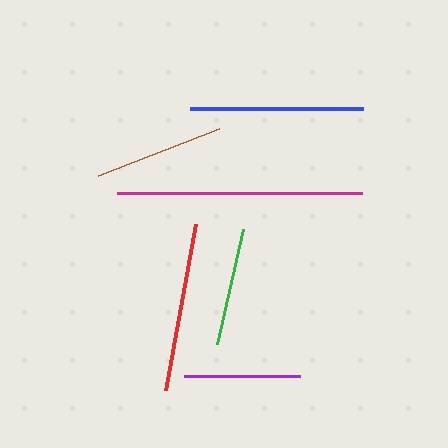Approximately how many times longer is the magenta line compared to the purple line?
The magenta line is approximately 2.1 times the length of the purple line.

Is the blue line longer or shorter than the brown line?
The blue line is longer than the brown line.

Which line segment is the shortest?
The purple line is the shortest at approximately 116 pixels.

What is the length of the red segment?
The red segment is approximately 169 pixels long.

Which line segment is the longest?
The magenta line is the longest at approximately 245 pixels.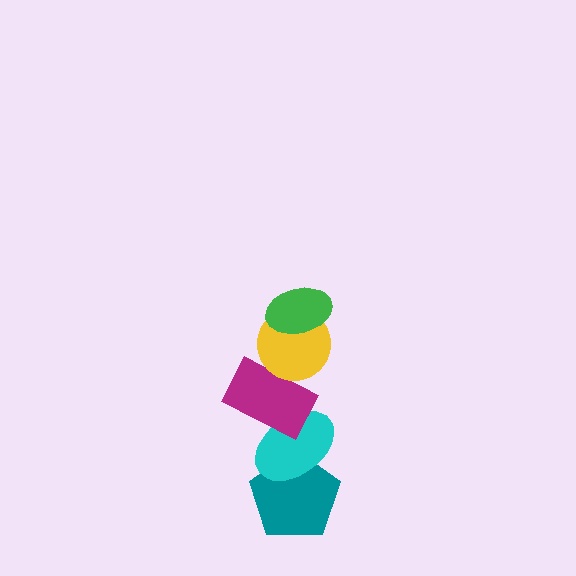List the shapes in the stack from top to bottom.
From top to bottom: the green ellipse, the yellow circle, the magenta rectangle, the cyan ellipse, the teal pentagon.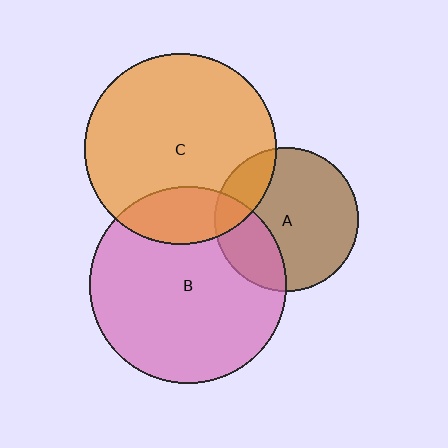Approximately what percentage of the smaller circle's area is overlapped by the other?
Approximately 25%.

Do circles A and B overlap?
Yes.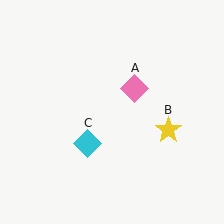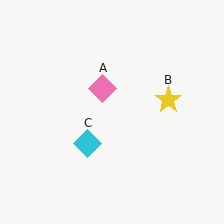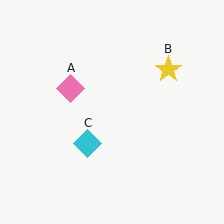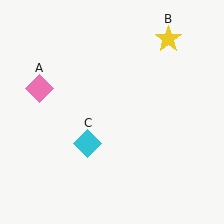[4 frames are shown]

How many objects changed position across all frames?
2 objects changed position: pink diamond (object A), yellow star (object B).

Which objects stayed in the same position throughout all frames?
Cyan diamond (object C) remained stationary.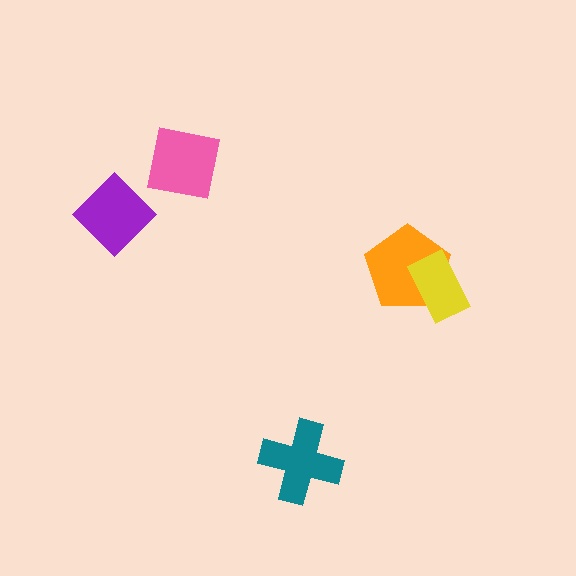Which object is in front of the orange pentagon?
The yellow rectangle is in front of the orange pentagon.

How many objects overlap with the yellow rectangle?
1 object overlaps with the yellow rectangle.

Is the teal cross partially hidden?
No, no other shape covers it.